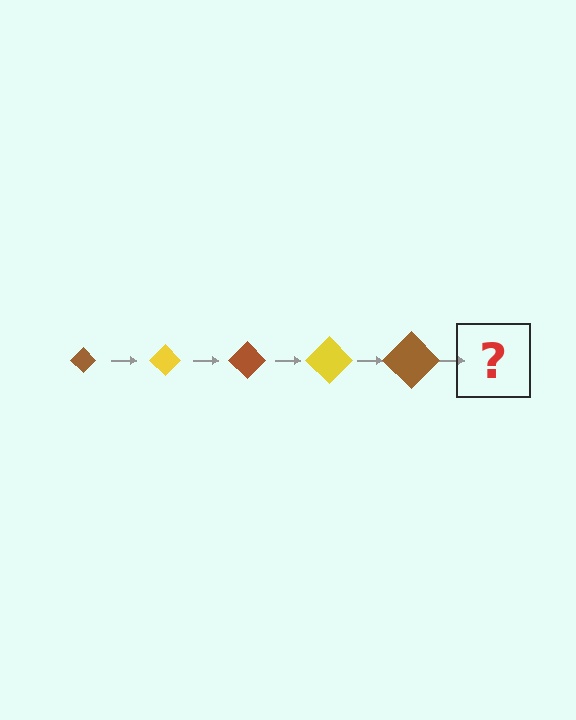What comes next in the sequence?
The next element should be a yellow diamond, larger than the previous one.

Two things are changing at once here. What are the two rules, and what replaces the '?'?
The two rules are that the diamond grows larger each step and the color cycles through brown and yellow. The '?' should be a yellow diamond, larger than the previous one.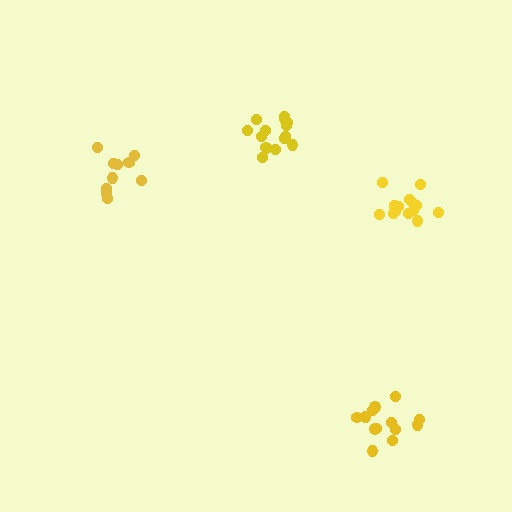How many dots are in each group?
Group 1: 15 dots, Group 2: 10 dots, Group 3: 15 dots, Group 4: 13 dots (53 total).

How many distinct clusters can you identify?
There are 4 distinct clusters.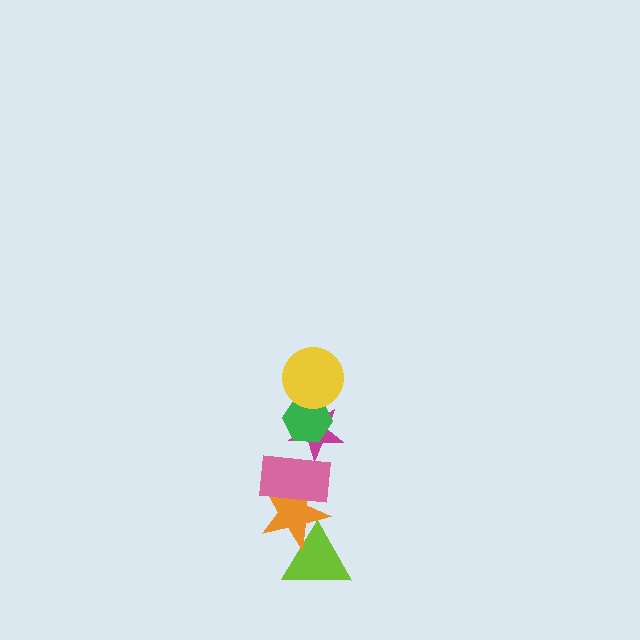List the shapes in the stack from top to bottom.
From top to bottom: the yellow circle, the green hexagon, the magenta star, the pink rectangle, the orange star, the lime triangle.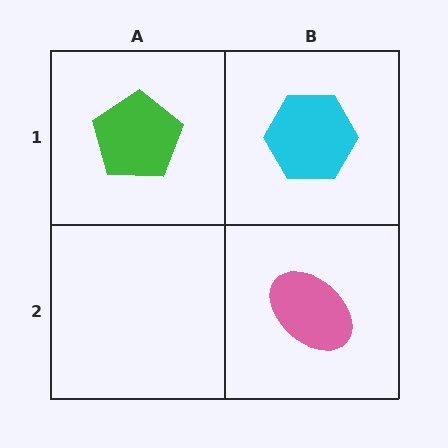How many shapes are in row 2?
1 shape.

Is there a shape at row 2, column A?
No, that cell is empty.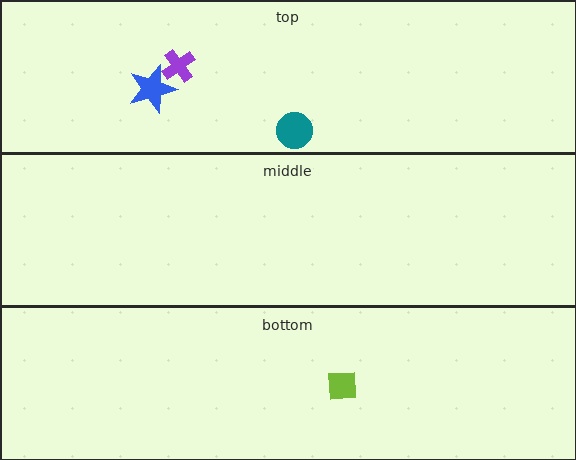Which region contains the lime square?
The bottom region.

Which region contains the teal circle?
The top region.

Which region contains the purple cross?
The top region.